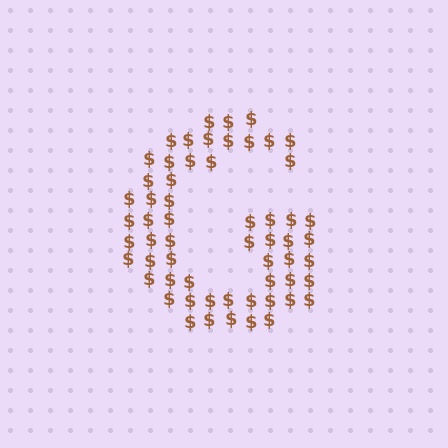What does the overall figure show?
The overall figure shows the letter G.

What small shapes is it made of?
It is made of small dollar signs.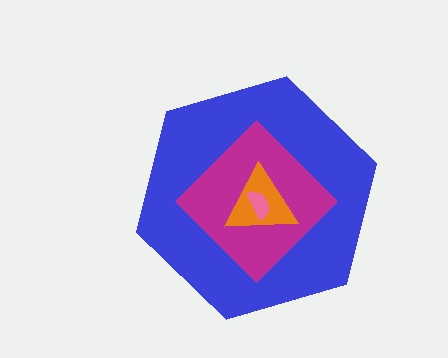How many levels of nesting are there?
4.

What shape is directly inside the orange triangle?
The pink semicircle.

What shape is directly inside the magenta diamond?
The orange triangle.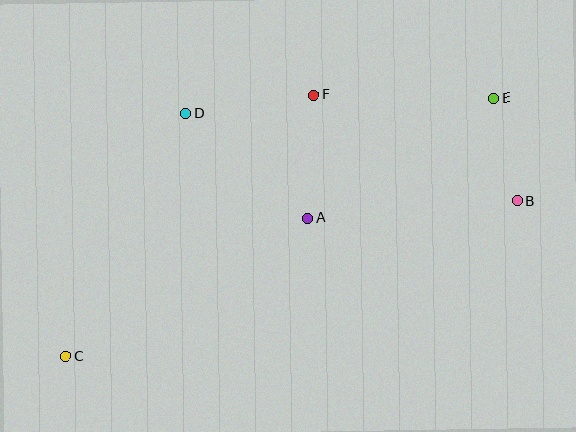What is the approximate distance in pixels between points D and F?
The distance between D and F is approximately 129 pixels.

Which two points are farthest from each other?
Points C and E are farthest from each other.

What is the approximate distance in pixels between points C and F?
The distance between C and F is approximately 360 pixels.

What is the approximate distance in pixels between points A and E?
The distance between A and E is approximately 221 pixels.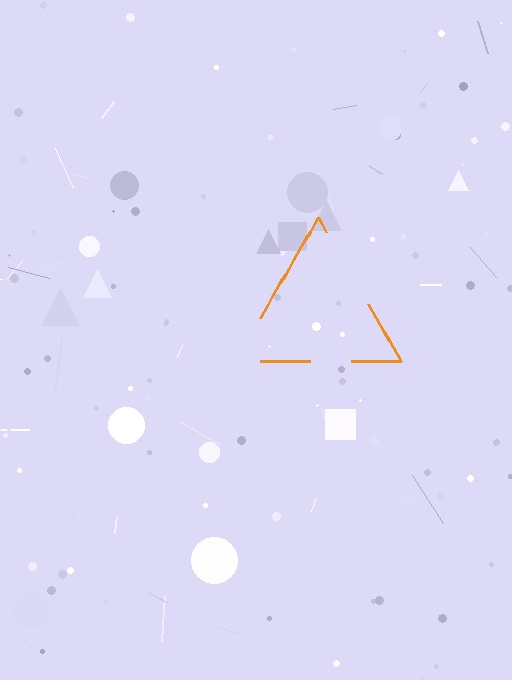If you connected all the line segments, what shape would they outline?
They would outline a triangle.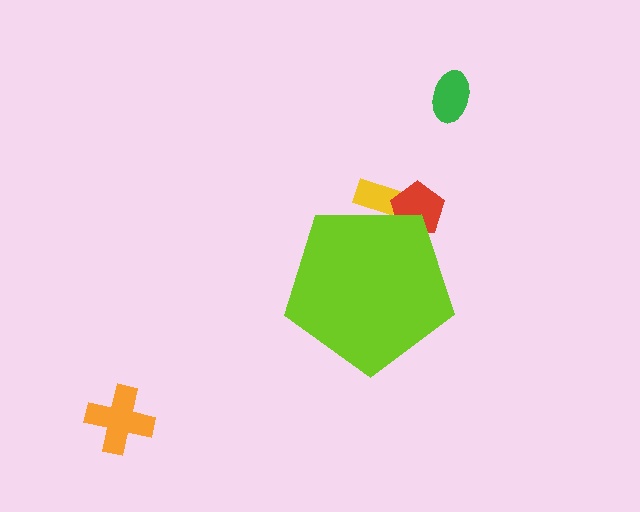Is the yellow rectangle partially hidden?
Yes, the yellow rectangle is partially hidden behind the lime pentagon.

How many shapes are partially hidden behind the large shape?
2 shapes are partially hidden.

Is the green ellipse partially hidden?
No, the green ellipse is fully visible.